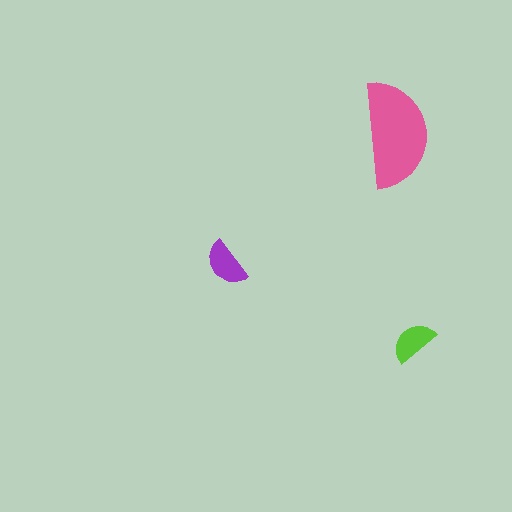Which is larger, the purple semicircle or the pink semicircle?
The pink one.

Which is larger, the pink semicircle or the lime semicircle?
The pink one.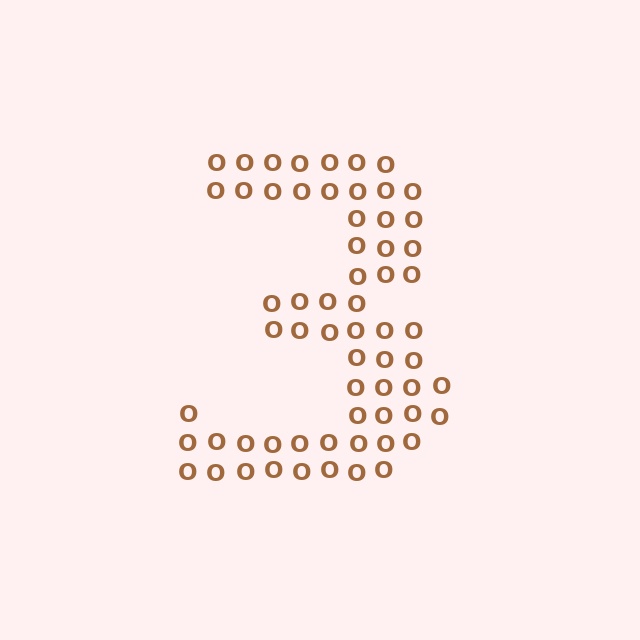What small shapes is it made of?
It is made of small letter O's.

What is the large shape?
The large shape is the digit 3.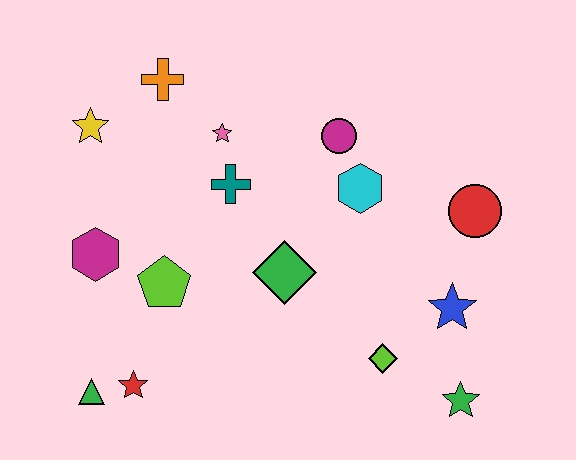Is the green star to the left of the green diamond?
No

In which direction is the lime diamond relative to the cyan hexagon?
The lime diamond is below the cyan hexagon.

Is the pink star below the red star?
No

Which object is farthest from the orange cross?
The green star is farthest from the orange cross.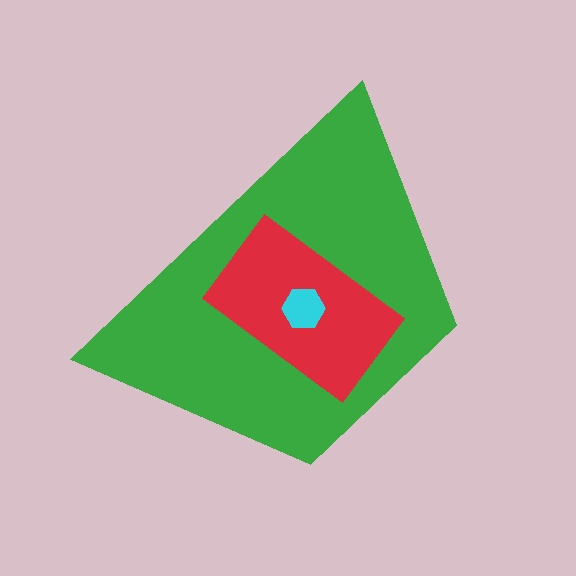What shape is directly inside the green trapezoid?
The red rectangle.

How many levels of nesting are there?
3.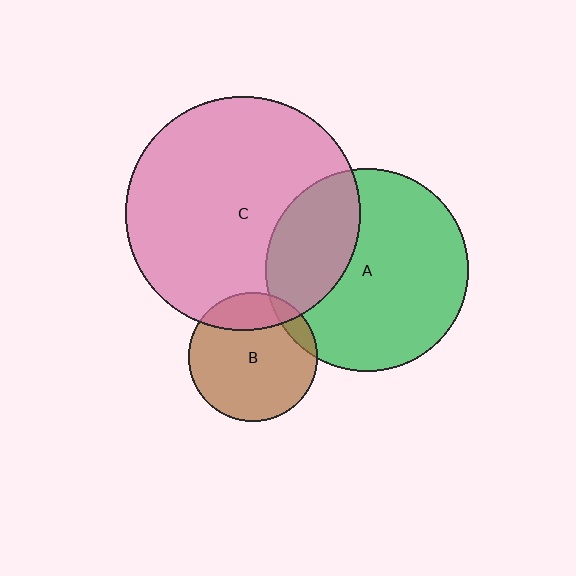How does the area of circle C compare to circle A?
Approximately 1.3 times.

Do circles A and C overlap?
Yes.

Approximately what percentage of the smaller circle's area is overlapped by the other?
Approximately 30%.